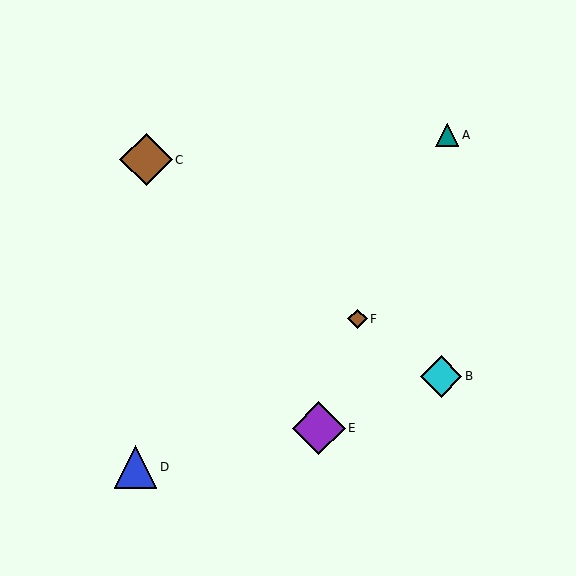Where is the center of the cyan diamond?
The center of the cyan diamond is at (441, 376).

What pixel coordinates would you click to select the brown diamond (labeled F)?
Click at (357, 319) to select the brown diamond F.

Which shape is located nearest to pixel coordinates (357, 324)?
The brown diamond (labeled F) at (357, 319) is nearest to that location.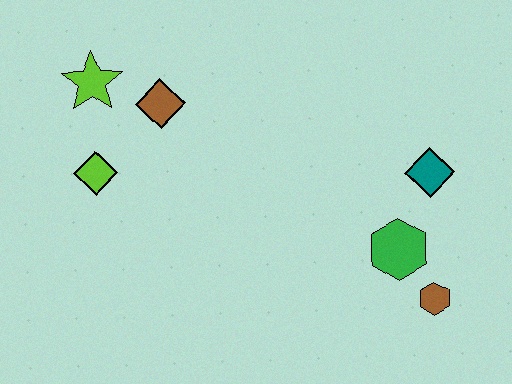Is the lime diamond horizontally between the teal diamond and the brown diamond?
No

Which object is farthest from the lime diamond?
The brown hexagon is farthest from the lime diamond.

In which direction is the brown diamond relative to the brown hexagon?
The brown diamond is to the left of the brown hexagon.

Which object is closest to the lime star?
The brown diamond is closest to the lime star.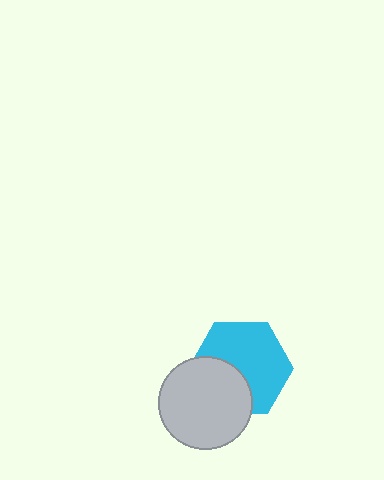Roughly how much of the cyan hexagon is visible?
About half of it is visible (roughly 64%).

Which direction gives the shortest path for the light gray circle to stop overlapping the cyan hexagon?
Moving toward the lower-left gives the shortest separation.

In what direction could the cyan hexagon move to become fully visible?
The cyan hexagon could move toward the upper-right. That would shift it out from behind the light gray circle entirely.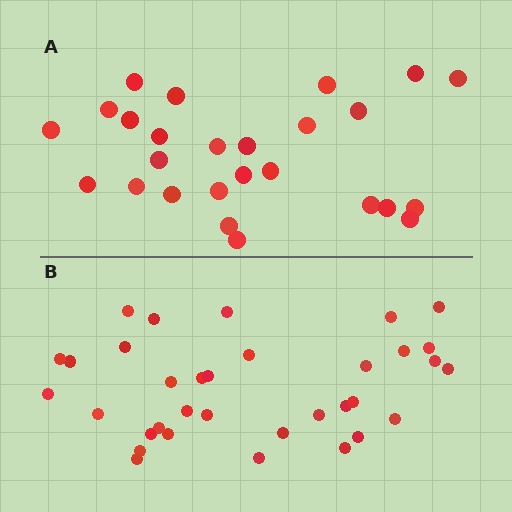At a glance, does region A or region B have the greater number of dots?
Region B (the bottom region) has more dots.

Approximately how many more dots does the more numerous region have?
Region B has roughly 8 or so more dots than region A.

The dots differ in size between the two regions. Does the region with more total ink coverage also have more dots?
No. Region A has more total ink coverage because its dots are larger, but region B actually contains more individual dots. Total area can be misleading — the number of items is what matters here.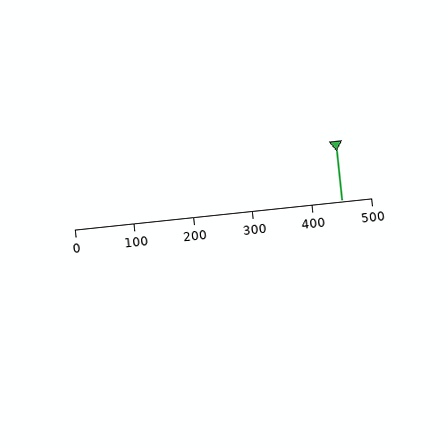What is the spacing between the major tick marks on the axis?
The major ticks are spaced 100 apart.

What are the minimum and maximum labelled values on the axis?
The axis runs from 0 to 500.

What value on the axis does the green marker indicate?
The marker indicates approximately 450.